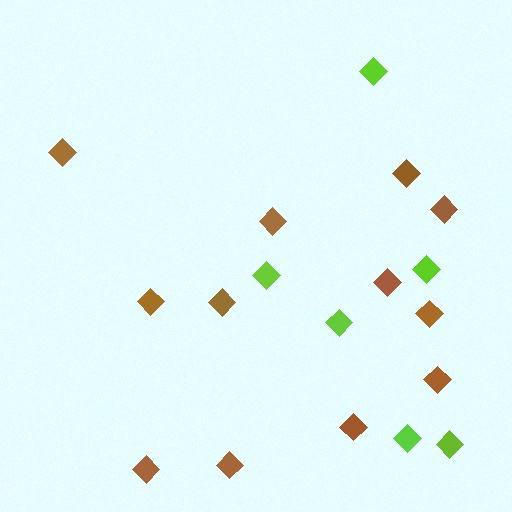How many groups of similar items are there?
There are 2 groups: one group of lime diamonds (6) and one group of brown diamonds (12).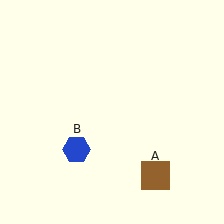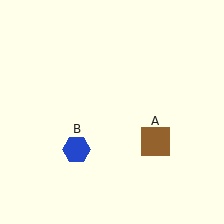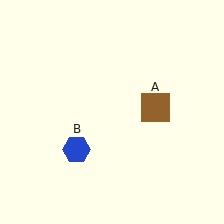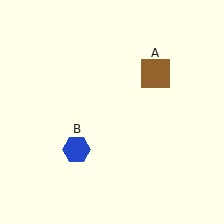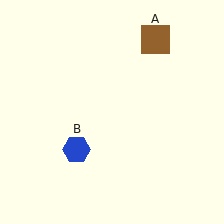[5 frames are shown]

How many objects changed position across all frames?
1 object changed position: brown square (object A).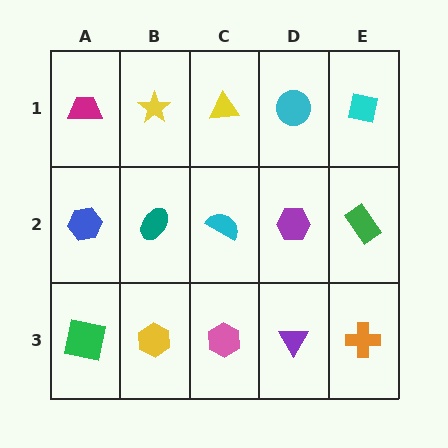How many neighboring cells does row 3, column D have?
3.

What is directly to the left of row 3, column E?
A purple triangle.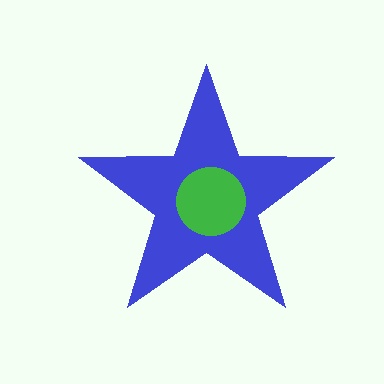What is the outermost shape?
The blue star.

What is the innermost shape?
The green circle.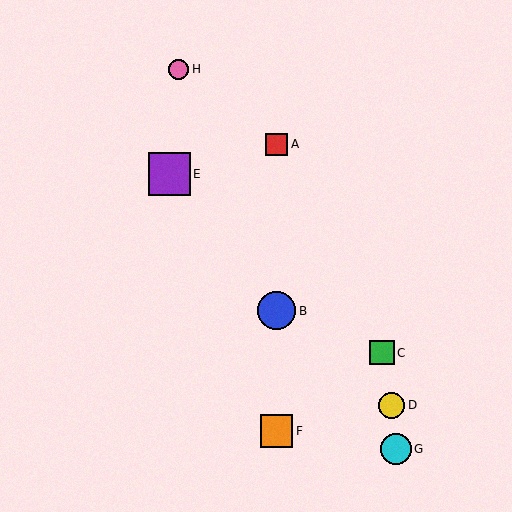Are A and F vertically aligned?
Yes, both are at x≈276.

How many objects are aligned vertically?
3 objects (A, B, F) are aligned vertically.